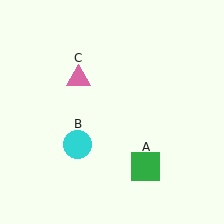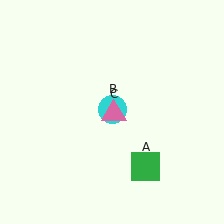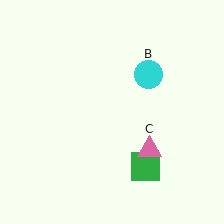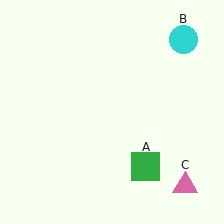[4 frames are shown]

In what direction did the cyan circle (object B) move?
The cyan circle (object B) moved up and to the right.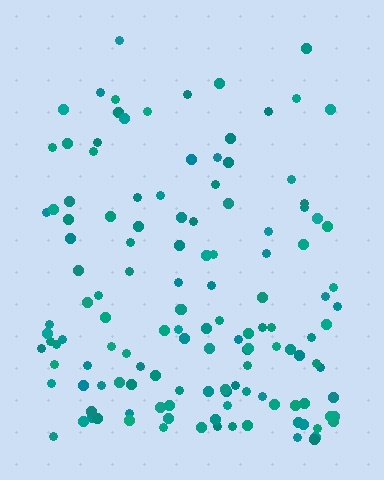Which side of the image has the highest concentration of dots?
The bottom.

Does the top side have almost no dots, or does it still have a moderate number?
Still a moderate number, just noticeably fewer than the bottom.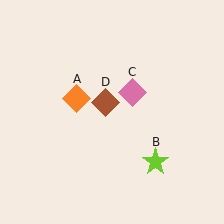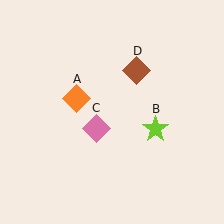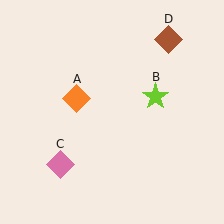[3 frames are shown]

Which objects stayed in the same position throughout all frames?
Orange diamond (object A) remained stationary.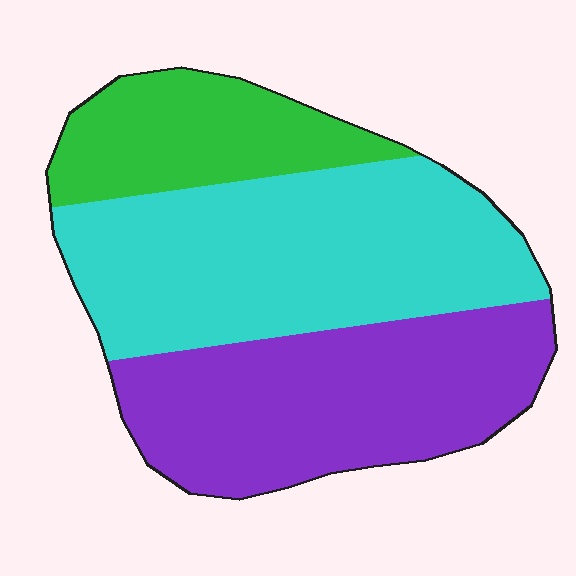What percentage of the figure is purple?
Purple takes up about three eighths (3/8) of the figure.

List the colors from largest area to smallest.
From largest to smallest: cyan, purple, green.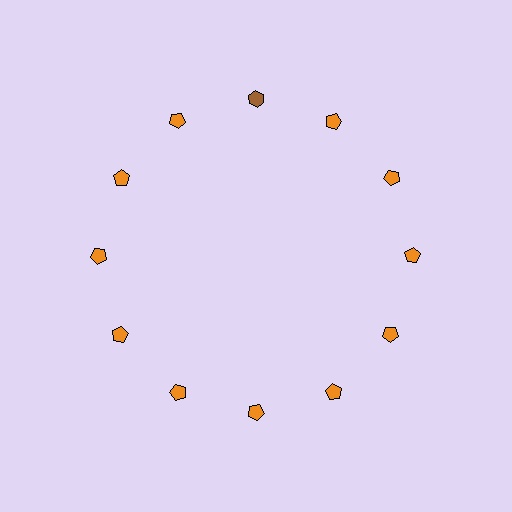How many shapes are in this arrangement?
There are 12 shapes arranged in a ring pattern.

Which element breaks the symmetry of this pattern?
The brown hexagon at roughly the 12 o'clock position breaks the symmetry. All other shapes are orange pentagons.